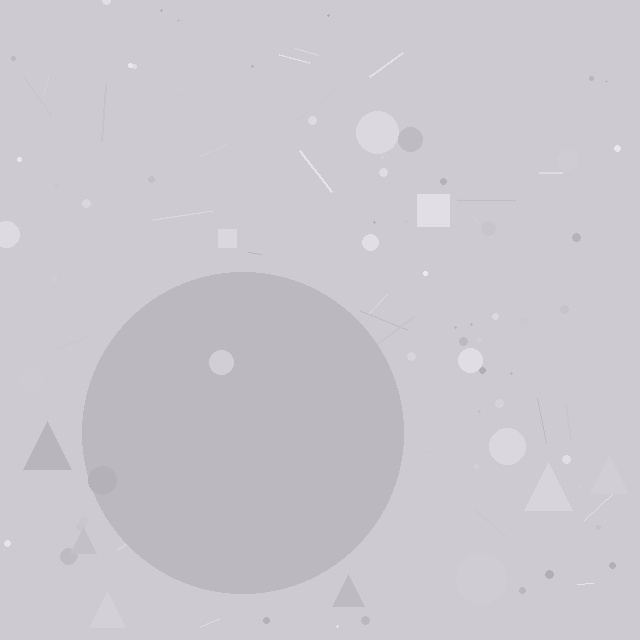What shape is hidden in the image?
A circle is hidden in the image.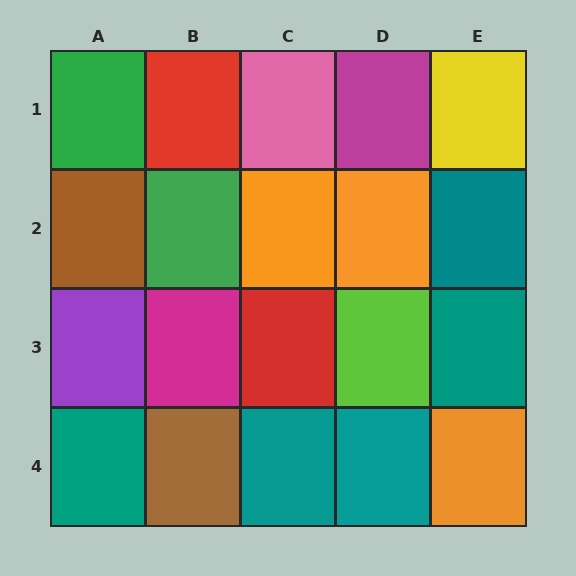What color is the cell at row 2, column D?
Orange.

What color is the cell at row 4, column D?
Teal.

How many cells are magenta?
2 cells are magenta.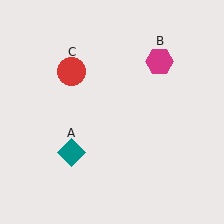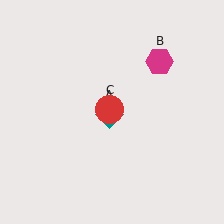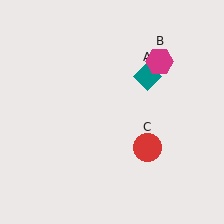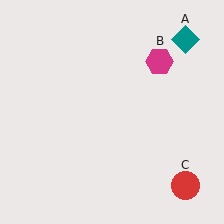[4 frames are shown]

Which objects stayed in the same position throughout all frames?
Magenta hexagon (object B) remained stationary.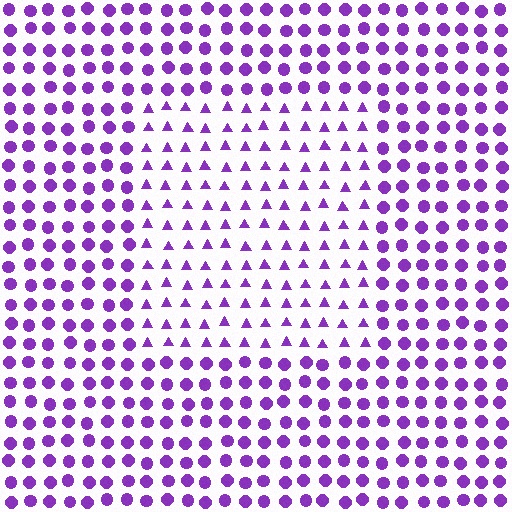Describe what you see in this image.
The image is filled with small purple elements arranged in a uniform grid. A rectangle-shaped region contains triangles, while the surrounding area contains circles. The boundary is defined purely by the change in element shape.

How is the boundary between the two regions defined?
The boundary is defined by a change in element shape: triangles inside vs. circles outside. All elements share the same color and spacing.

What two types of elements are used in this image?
The image uses triangles inside the rectangle region and circles outside it.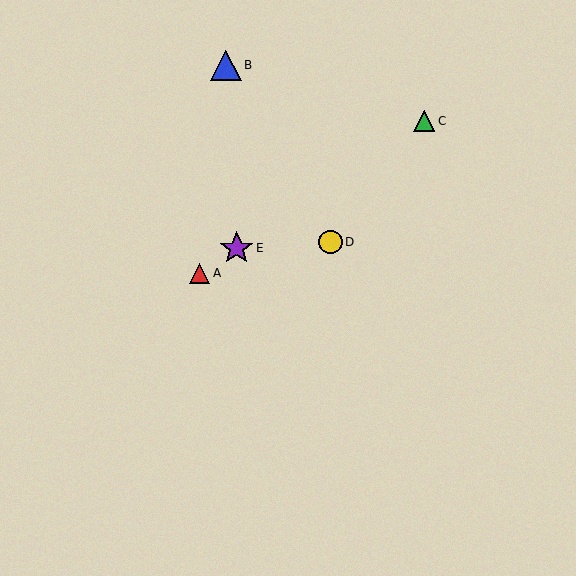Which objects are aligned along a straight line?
Objects A, C, E are aligned along a straight line.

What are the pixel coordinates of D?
Object D is at (330, 242).